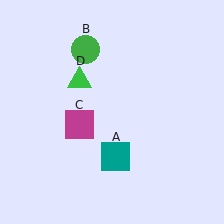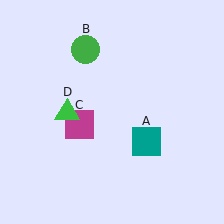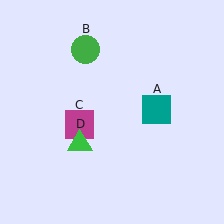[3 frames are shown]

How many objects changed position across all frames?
2 objects changed position: teal square (object A), green triangle (object D).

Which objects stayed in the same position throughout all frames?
Green circle (object B) and magenta square (object C) remained stationary.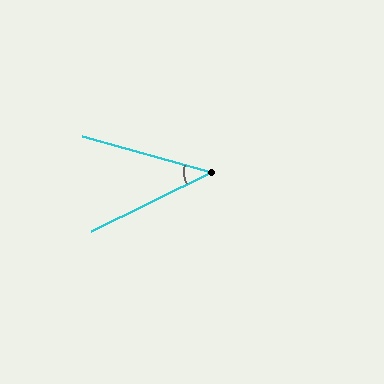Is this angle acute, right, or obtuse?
It is acute.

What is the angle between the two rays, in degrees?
Approximately 42 degrees.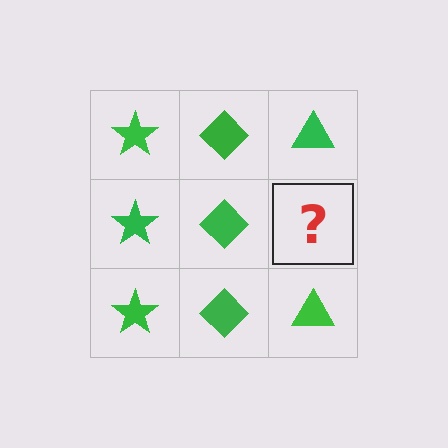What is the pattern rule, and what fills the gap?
The rule is that each column has a consistent shape. The gap should be filled with a green triangle.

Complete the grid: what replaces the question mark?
The question mark should be replaced with a green triangle.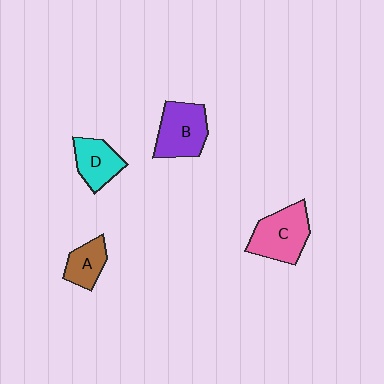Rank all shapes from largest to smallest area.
From largest to smallest: C (pink), B (purple), D (cyan), A (brown).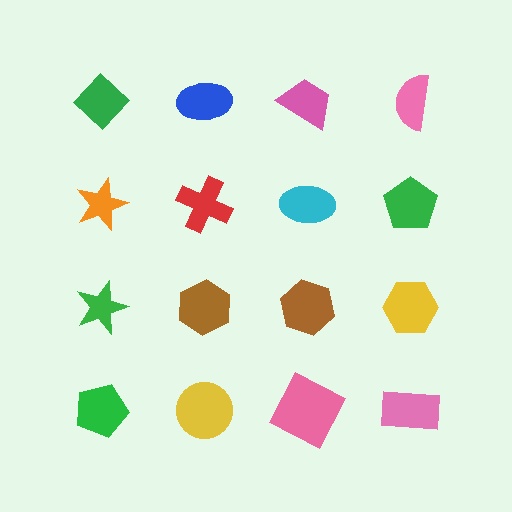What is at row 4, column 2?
A yellow circle.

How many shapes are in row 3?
4 shapes.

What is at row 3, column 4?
A yellow hexagon.